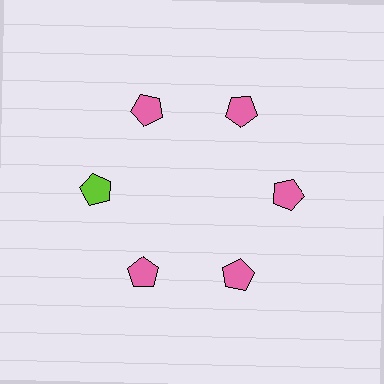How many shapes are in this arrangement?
There are 6 shapes arranged in a ring pattern.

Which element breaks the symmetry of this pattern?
The lime pentagon at roughly the 9 o'clock position breaks the symmetry. All other shapes are pink pentagons.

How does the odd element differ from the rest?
It has a different color: lime instead of pink.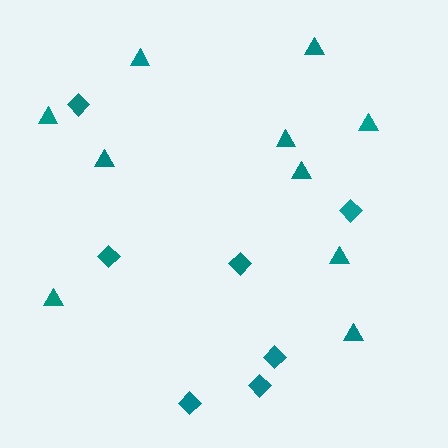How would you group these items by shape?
There are 2 groups: one group of diamonds (7) and one group of triangles (10).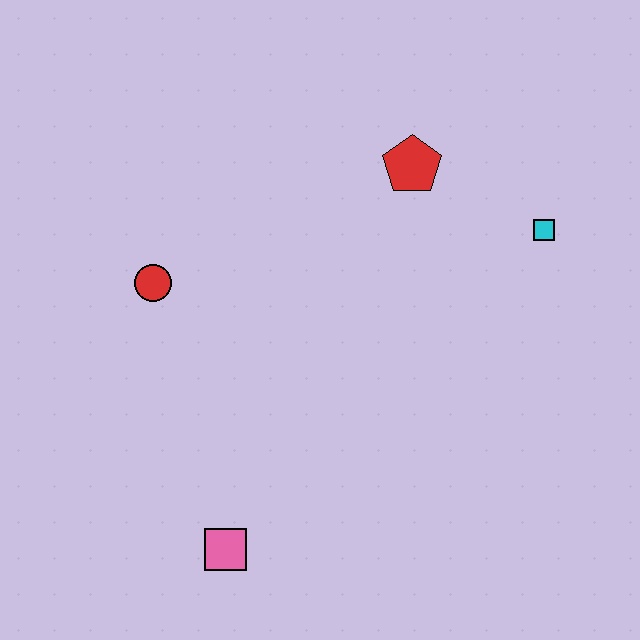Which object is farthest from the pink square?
The cyan square is farthest from the pink square.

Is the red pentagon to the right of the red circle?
Yes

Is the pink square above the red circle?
No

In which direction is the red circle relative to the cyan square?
The red circle is to the left of the cyan square.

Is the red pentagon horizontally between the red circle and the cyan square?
Yes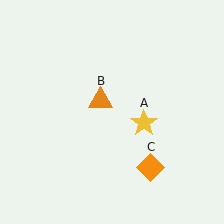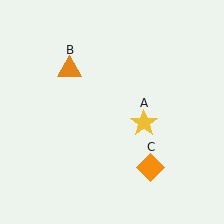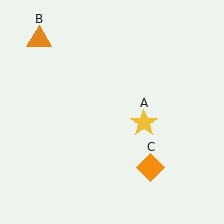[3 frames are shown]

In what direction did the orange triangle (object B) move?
The orange triangle (object B) moved up and to the left.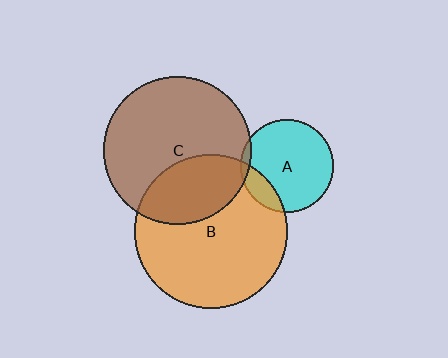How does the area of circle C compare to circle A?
Approximately 2.6 times.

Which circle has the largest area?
Circle B (orange).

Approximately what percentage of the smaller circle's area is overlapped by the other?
Approximately 5%.